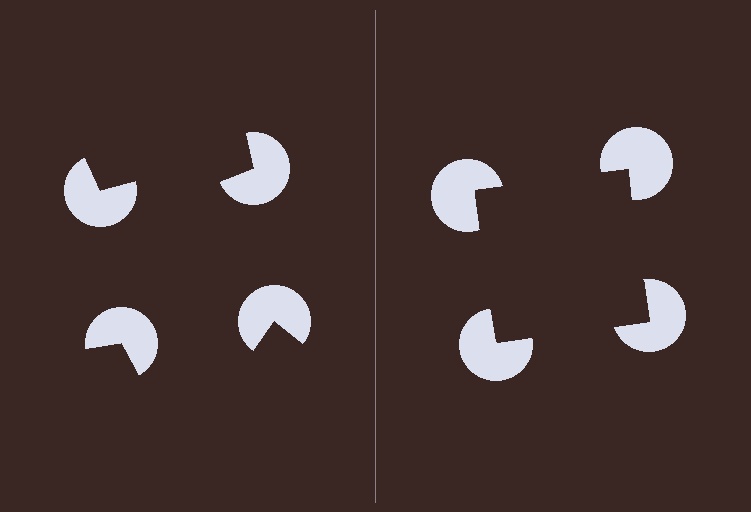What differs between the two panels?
The pac-man discs are positioned identically on both sides; only the wedge orientations differ. On the right they align to a square; on the left they are misaligned.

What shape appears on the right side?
An illusory square.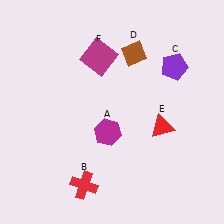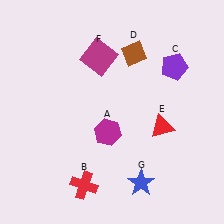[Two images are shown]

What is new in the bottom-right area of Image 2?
A blue star (G) was added in the bottom-right area of Image 2.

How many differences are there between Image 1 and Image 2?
There is 1 difference between the two images.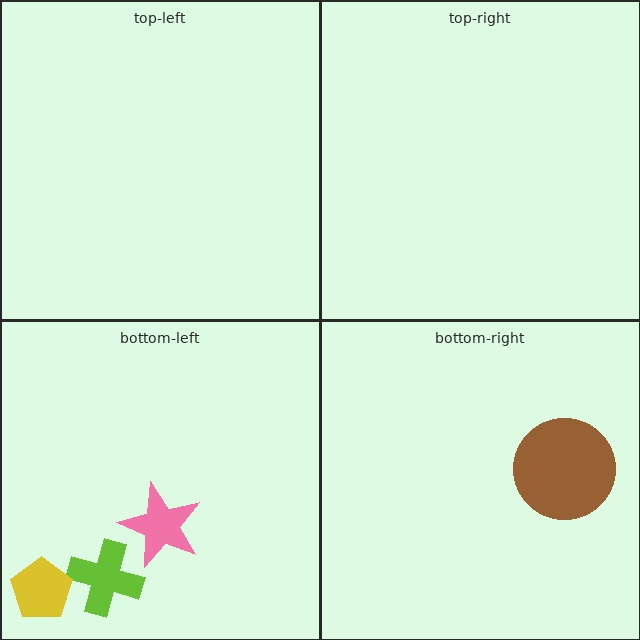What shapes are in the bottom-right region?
The brown circle.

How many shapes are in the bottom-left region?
3.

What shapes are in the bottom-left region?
The lime cross, the yellow pentagon, the pink star.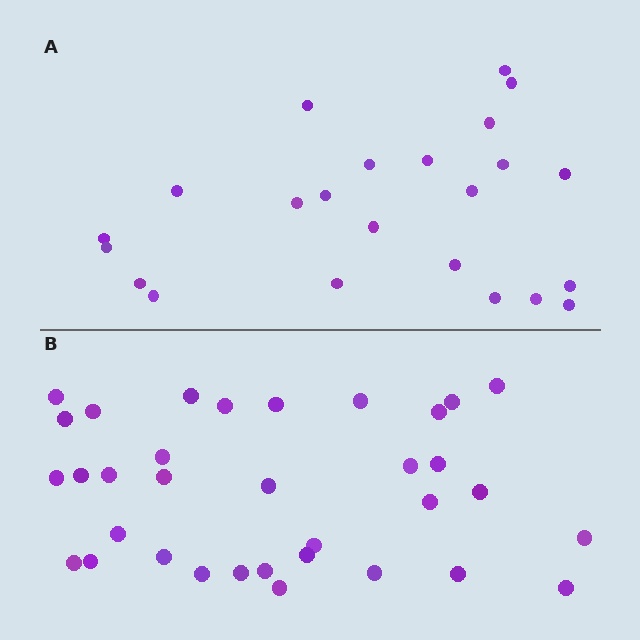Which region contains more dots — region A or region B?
Region B (the bottom region) has more dots.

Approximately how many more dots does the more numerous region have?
Region B has roughly 12 or so more dots than region A.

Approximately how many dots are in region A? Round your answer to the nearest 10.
About 20 dots. (The exact count is 23, which rounds to 20.)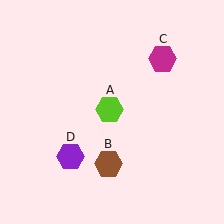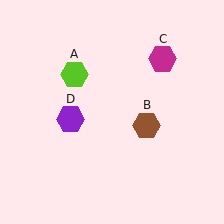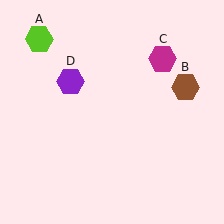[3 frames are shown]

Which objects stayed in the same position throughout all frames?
Magenta hexagon (object C) remained stationary.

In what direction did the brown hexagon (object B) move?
The brown hexagon (object B) moved up and to the right.